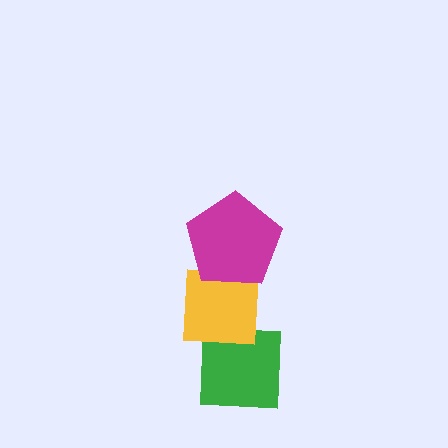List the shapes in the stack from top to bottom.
From top to bottom: the magenta pentagon, the yellow square, the green square.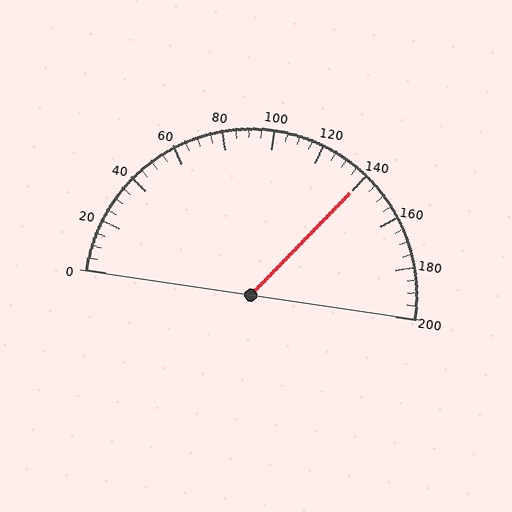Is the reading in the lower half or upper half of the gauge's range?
The reading is in the upper half of the range (0 to 200).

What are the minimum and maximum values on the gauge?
The gauge ranges from 0 to 200.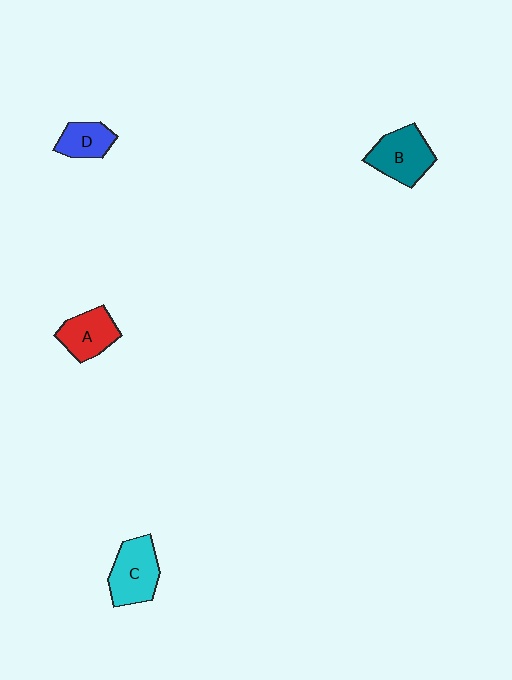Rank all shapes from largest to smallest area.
From largest to smallest: C (cyan), B (teal), A (red), D (blue).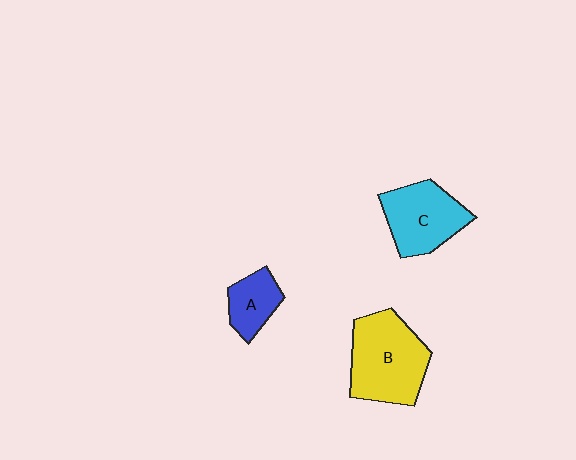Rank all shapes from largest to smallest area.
From largest to smallest: B (yellow), C (cyan), A (blue).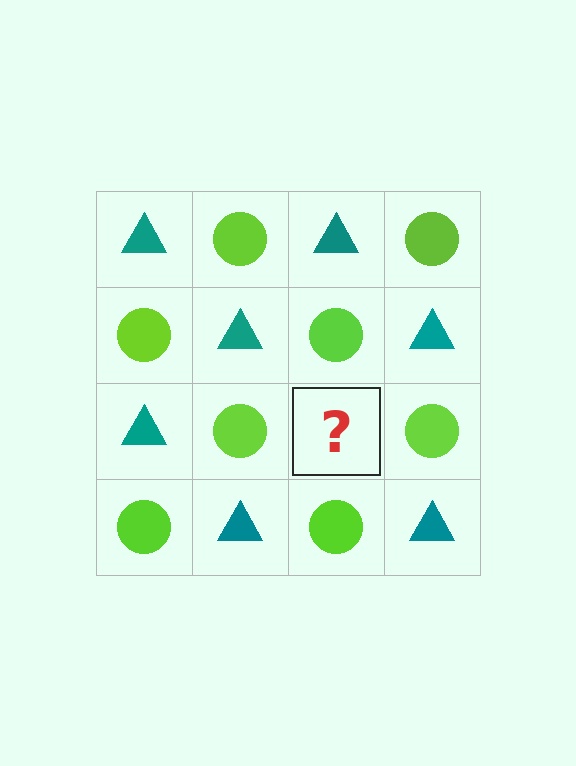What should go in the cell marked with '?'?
The missing cell should contain a teal triangle.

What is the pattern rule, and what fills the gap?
The rule is that it alternates teal triangle and lime circle in a checkerboard pattern. The gap should be filled with a teal triangle.